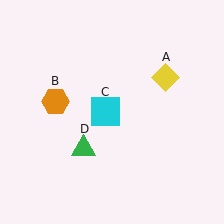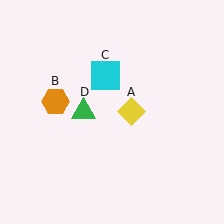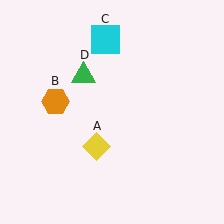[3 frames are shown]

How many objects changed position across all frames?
3 objects changed position: yellow diamond (object A), cyan square (object C), green triangle (object D).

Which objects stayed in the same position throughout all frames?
Orange hexagon (object B) remained stationary.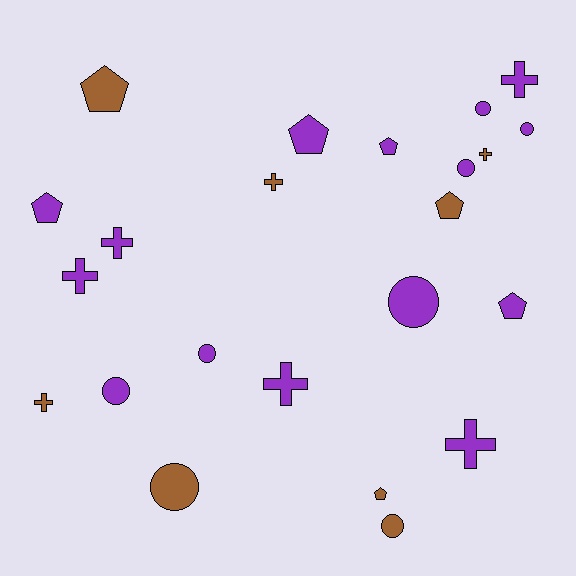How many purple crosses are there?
There are 5 purple crosses.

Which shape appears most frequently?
Cross, with 8 objects.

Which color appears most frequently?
Purple, with 15 objects.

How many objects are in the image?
There are 23 objects.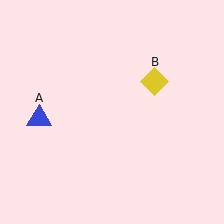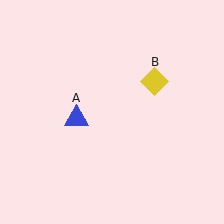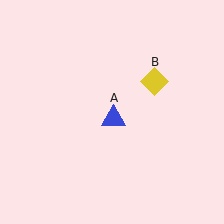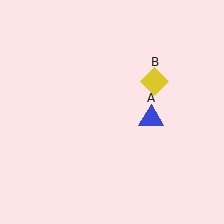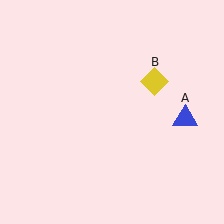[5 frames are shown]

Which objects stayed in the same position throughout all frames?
Yellow diamond (object B) remained stationary.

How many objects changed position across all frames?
1 object changed position: blue triangle (object A).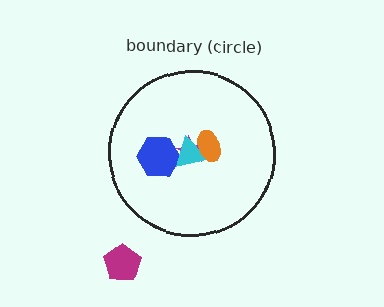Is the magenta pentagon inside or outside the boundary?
Outside.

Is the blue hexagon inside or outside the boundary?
Inside.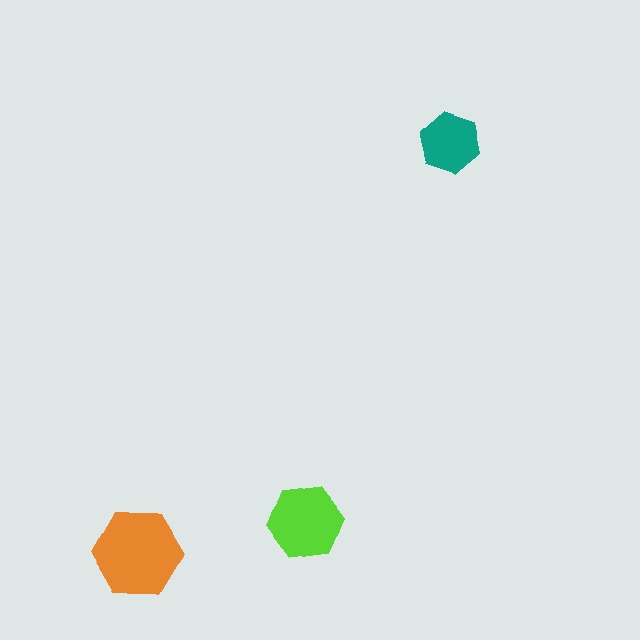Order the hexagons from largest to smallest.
the orange one, the lime one, the teal one.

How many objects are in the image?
There are 3 objects in the image.